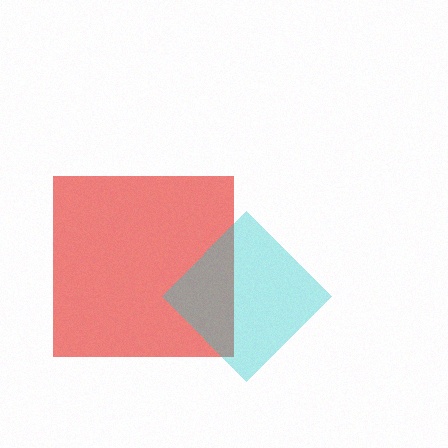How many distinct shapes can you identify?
There are 2 distinct shapes: a red square, a cyan diamond.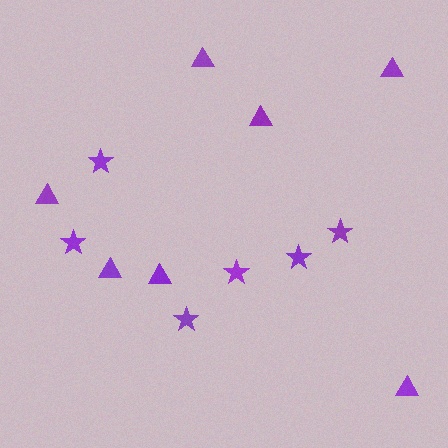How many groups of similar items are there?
There are 2 groups: one group of stars (6) and one group of triangles (7).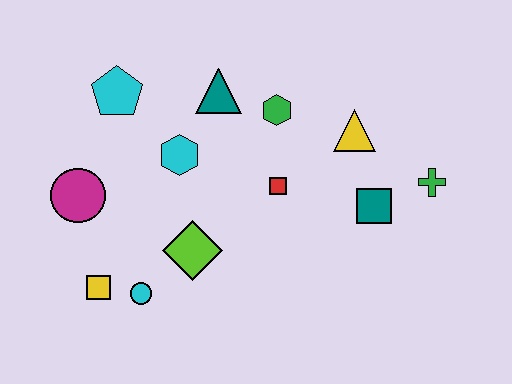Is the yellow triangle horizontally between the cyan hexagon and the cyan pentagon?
No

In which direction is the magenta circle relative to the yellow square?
The magenta circle is above the yellow square.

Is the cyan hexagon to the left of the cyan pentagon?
No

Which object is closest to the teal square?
The green cross is closest to the teal square.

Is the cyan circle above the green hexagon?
No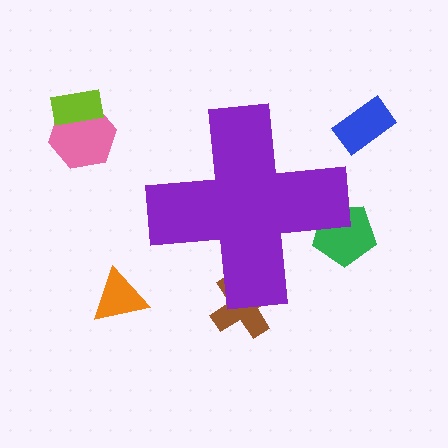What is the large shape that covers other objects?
A purple cross.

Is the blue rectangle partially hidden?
No, the blue rectangle is fully visible.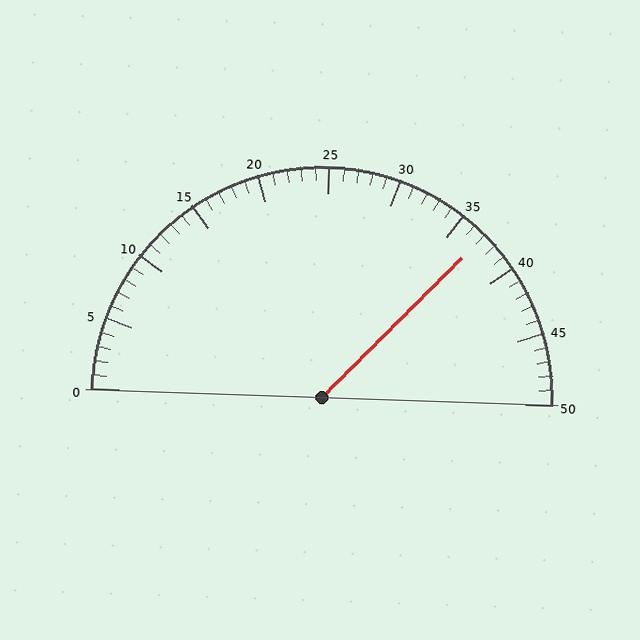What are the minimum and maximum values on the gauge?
The gauge ranges from 0 to 50.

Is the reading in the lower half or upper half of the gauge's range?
The reading is in the upper half of the range (0 to 50).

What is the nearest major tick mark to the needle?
The nearest major tick mark is 35.